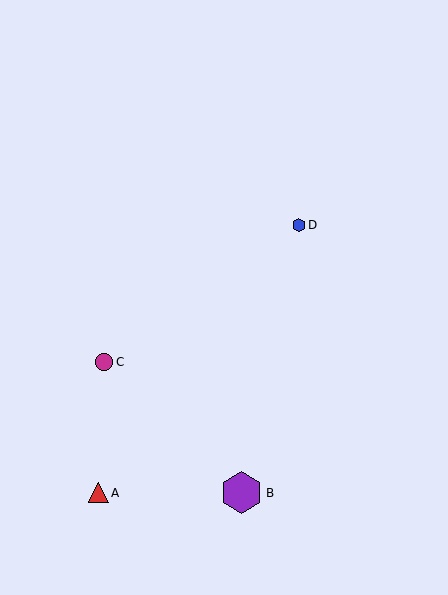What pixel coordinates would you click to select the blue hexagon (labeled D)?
Click at (299, 225) to select the blue hexagon D.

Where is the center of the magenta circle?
The center of the magenta circle is at (104, 362).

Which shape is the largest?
The purple hexagon (labeled B) is the largest.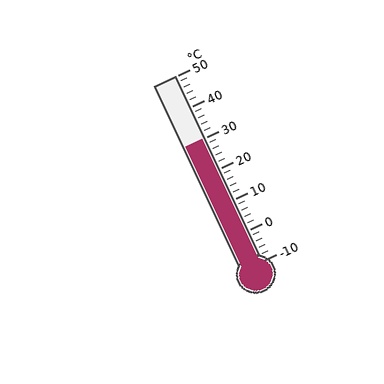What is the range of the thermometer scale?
The thermometer scale ranges from -10°C to 50°C.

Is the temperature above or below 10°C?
The temperature is above 10°C.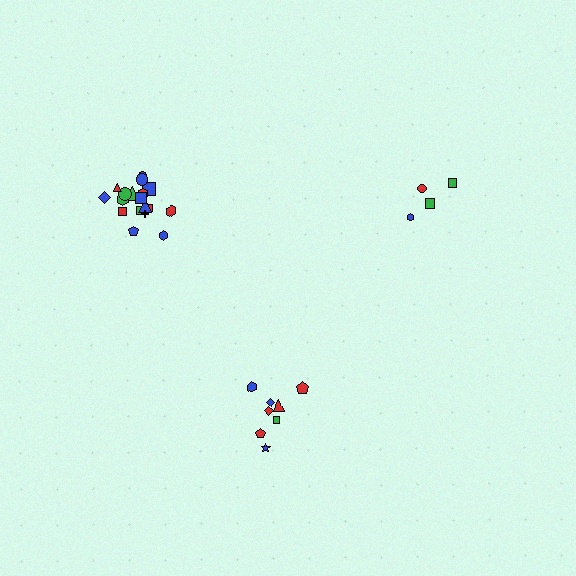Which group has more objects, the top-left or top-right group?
The top-left group.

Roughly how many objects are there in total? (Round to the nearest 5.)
Roughly 30 objects in total.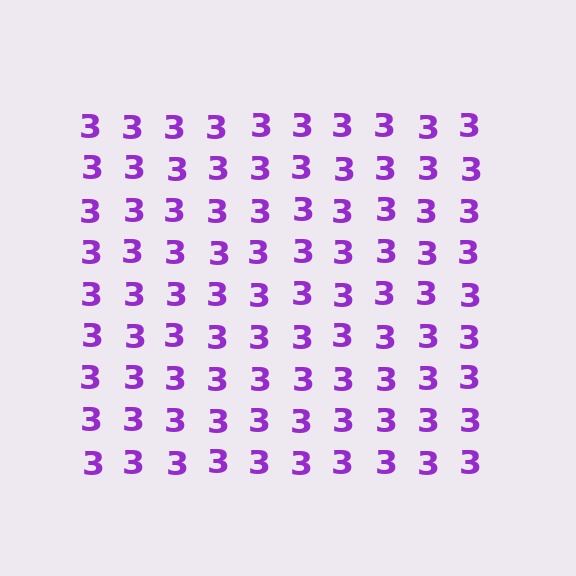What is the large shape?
The large shape is a square.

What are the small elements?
The small elements are digit 3's.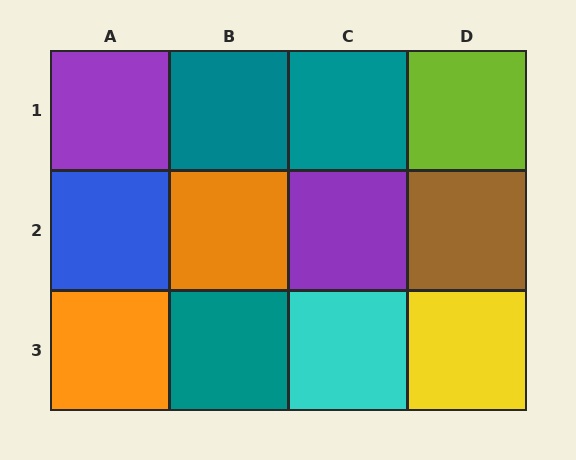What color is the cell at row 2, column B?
Orange.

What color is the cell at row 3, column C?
Cyan.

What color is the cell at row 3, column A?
Orange.